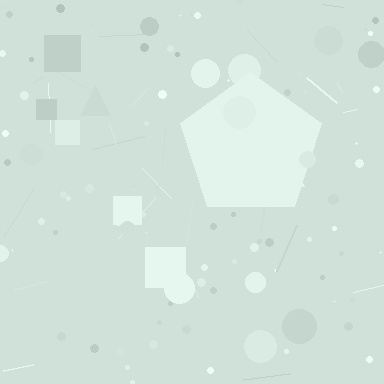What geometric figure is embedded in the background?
A pentagon is embedded in the background.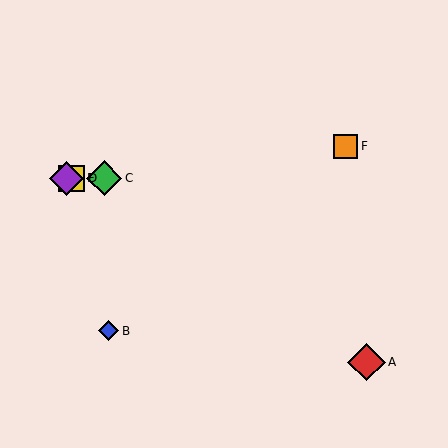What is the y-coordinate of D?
Object D is at y≈178.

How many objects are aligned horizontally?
3 objects (C, D, E) are aligned horizontally.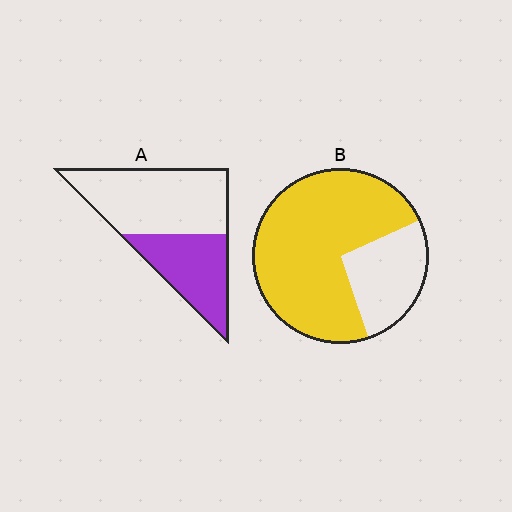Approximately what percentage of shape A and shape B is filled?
A is approximately 40% and B is approximately 75%.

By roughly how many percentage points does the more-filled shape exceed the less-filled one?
By roughly 35 percentage points (B over A).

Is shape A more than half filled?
No.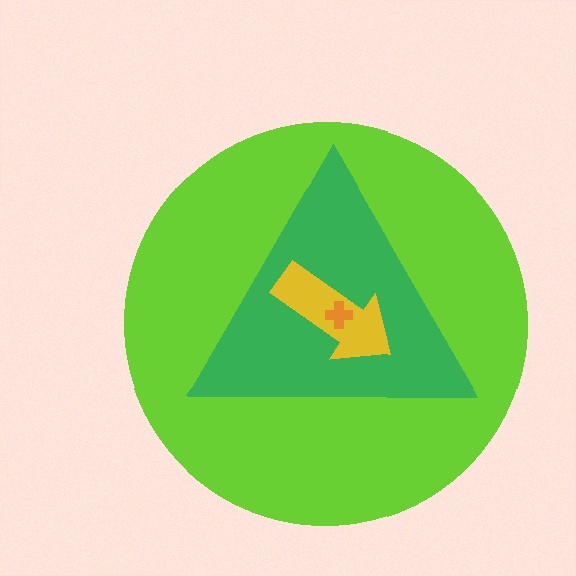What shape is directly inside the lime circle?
The green triangle.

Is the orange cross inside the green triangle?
Yes.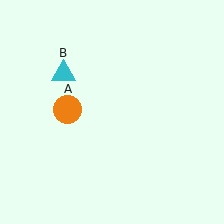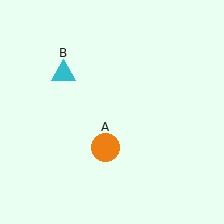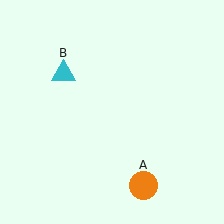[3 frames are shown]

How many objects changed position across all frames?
1 object changed position: orange circle (object A).